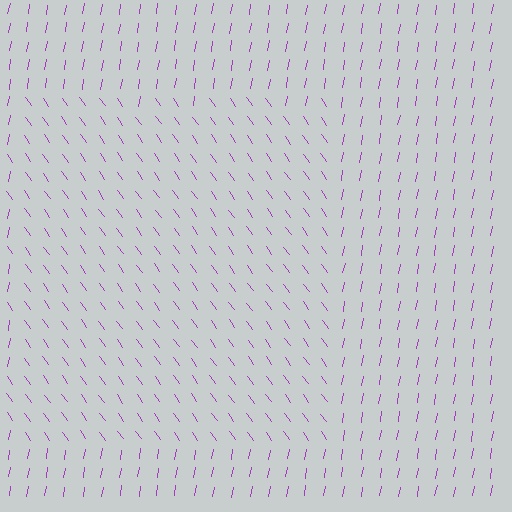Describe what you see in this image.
The image is filled with small purple line segments. A rectangle region in the image has lines oriented differently from the surrounding lines, creating a visible texture boundary.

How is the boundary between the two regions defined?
The boundary is defined purely by a change in line orientation (approximately 45 degrees difference). All lines are the same color and thickness.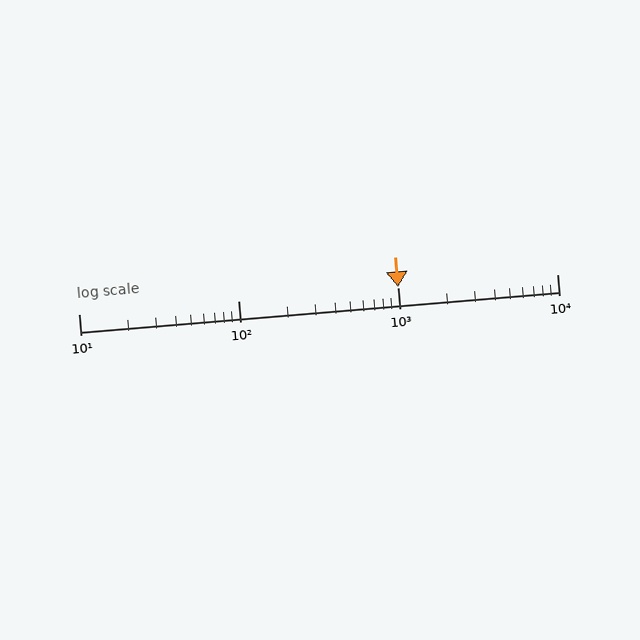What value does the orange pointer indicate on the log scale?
The pointer indicates approximately 1000.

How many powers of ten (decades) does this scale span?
The scale spans 3 decades, from 10 to 10000.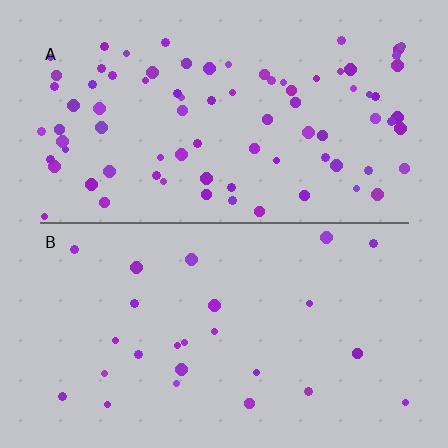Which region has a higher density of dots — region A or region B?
A (the top).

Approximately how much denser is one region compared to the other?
Approximately 3.3× — region A over region B.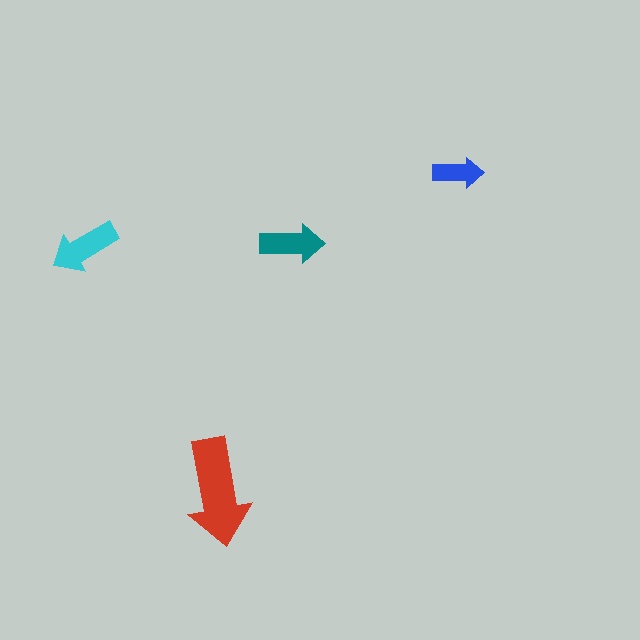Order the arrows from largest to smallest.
the red one, the cyan one, the teal one, the blue one.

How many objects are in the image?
There are 4 objects in the image.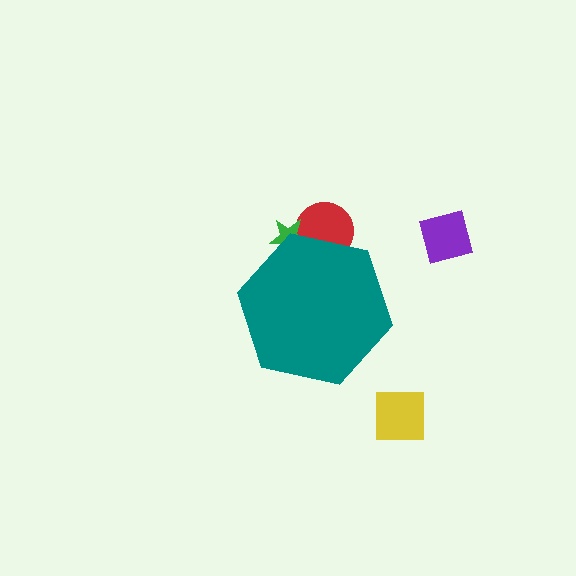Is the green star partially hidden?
Yes, the green star is partially hidden behind the teal hexagon.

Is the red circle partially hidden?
Yes, the red circle is partially hidden behind the teal hexagon.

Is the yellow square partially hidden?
No, the yellow square is fully visible.